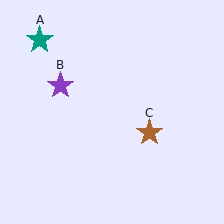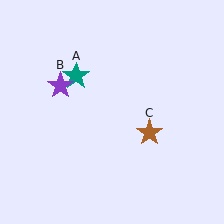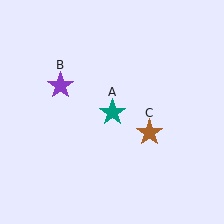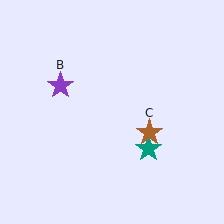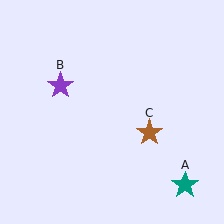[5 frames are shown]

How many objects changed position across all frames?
1 object changed position: teal star (object A).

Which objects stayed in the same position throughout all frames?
Purple star (object B) and brown star (object C) remained stationary.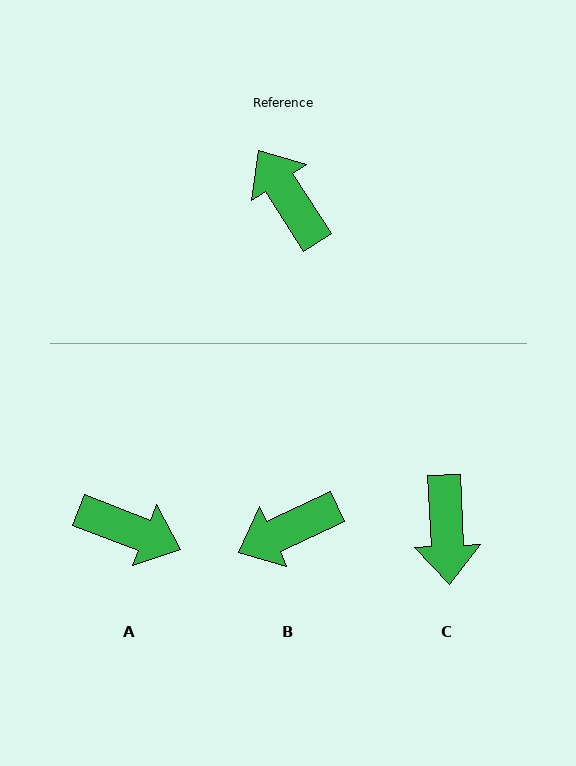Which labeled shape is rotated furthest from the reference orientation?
C, about 150 degrees away.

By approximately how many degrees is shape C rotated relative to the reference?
Approximately 150 degrees counter-clockwise.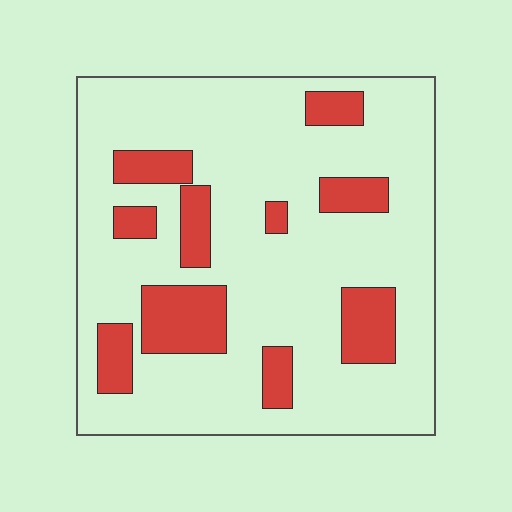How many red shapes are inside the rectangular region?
10.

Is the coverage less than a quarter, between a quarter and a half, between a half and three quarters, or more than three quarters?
Less than a quarter.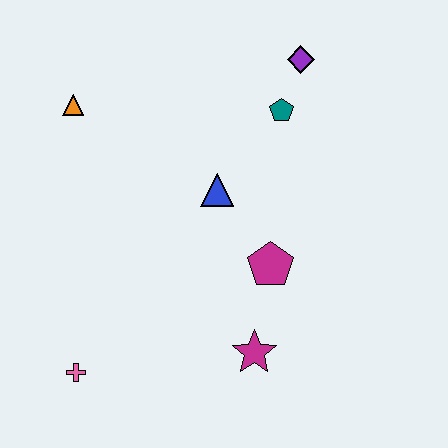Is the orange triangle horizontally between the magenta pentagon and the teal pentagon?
No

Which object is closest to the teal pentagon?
The purple diamond is closest to the teal pentagon.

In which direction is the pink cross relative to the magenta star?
The pink cross is to the left of the magenta star.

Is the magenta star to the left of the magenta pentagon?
Yes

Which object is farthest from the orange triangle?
The magenta star is farthest from the orange triangle.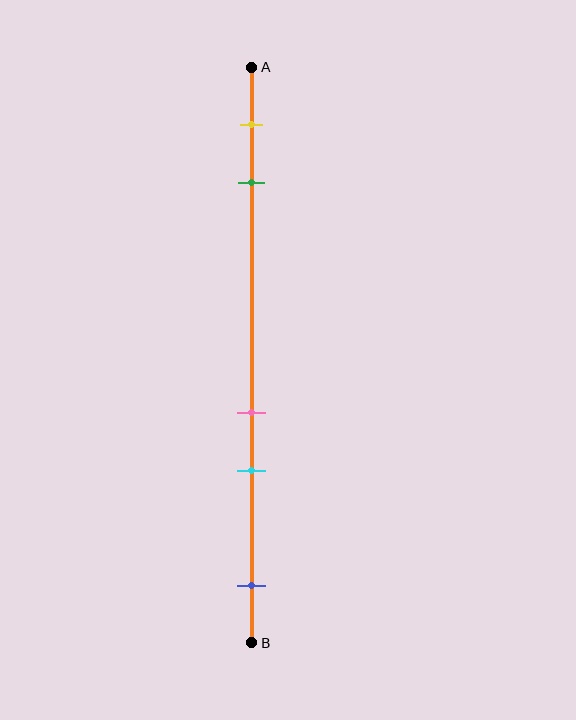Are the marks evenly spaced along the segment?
No, the marks are not evenly spaced.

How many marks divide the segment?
There are 5 marks dividing the segment.